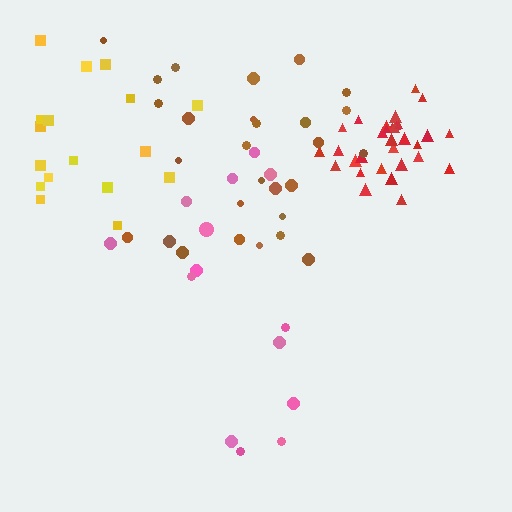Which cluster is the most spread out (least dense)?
Pink.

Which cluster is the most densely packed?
Red.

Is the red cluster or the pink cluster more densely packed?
Red.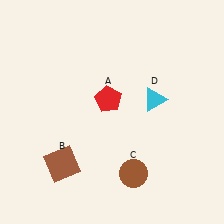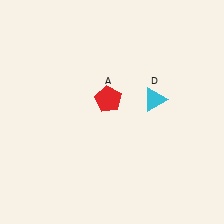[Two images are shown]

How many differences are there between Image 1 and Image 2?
There are 2 differences between the two images.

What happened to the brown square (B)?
The brown square (B) was removed in Image 2. It was in the bottom-left area of Image 1.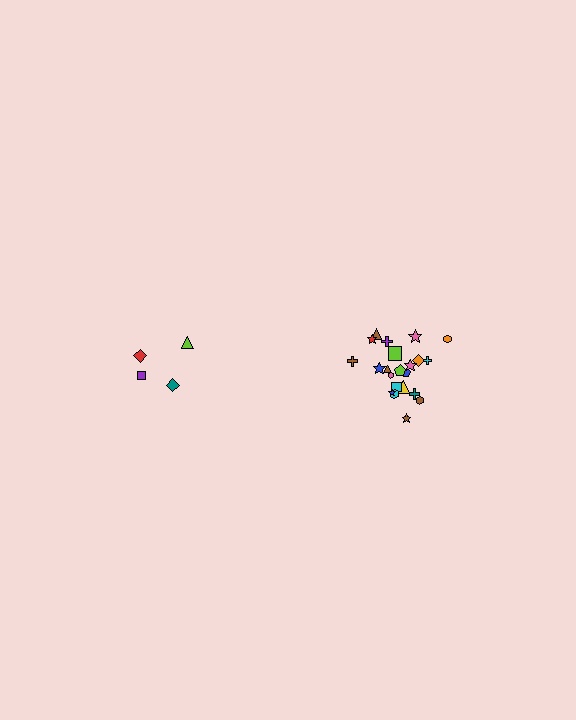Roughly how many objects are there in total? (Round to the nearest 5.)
Roughly 25 objects in total.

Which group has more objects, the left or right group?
The right group.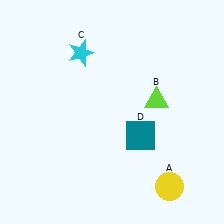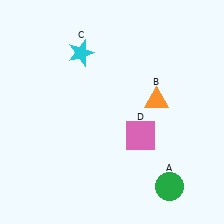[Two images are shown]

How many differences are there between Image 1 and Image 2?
There are 3 differences between the two images.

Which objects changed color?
A changed from yellow to green. B changed from lime to orange. D changed from teal to pink.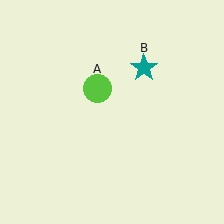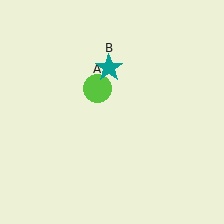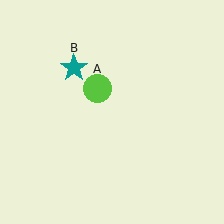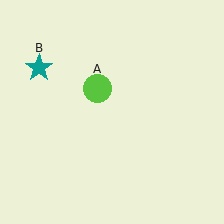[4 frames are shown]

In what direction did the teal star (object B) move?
The teal star (object B) moved left.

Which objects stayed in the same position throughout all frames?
Lime circle (object A) remained stationary.